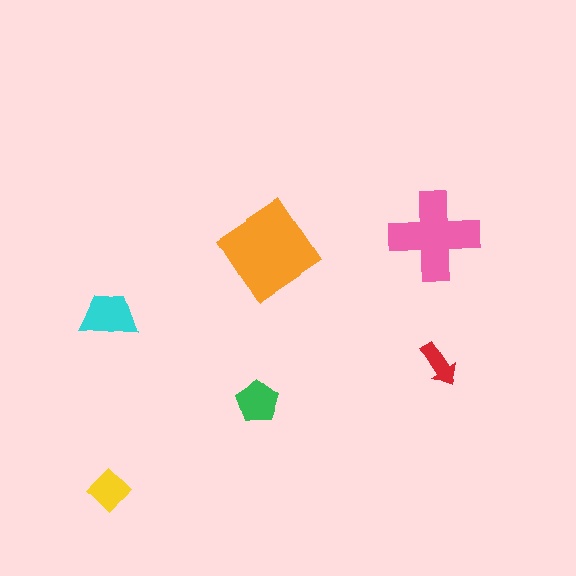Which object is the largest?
The orange diamond.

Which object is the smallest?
The red arrow.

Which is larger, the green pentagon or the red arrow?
The green pentagon.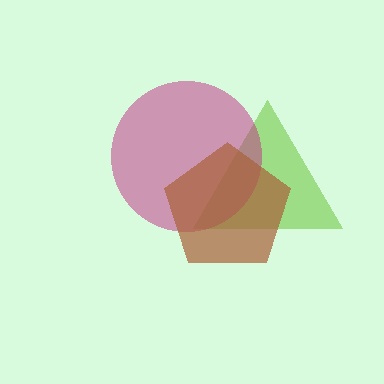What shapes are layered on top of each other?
The layered shapes are: a lime triangle, a magenta circle, a brown pentagon.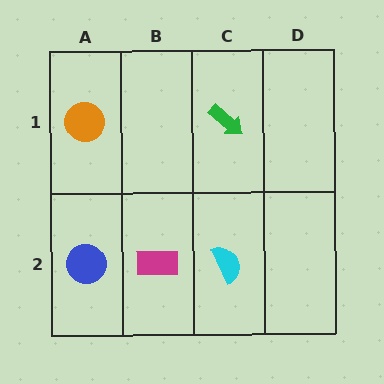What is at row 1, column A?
An orange circle.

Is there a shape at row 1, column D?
No, that cell is empty.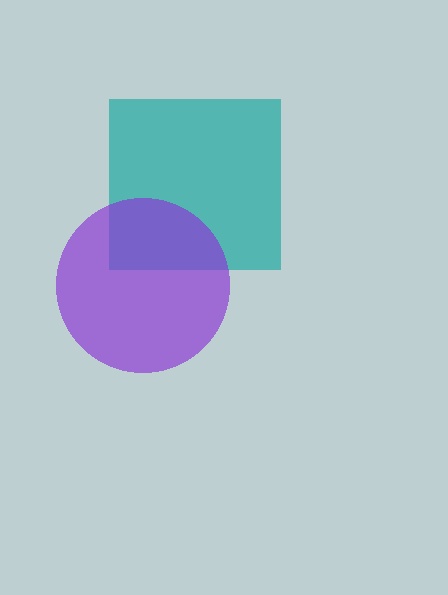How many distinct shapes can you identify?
There are 2 distinct shapes: a teal square, a purple circle.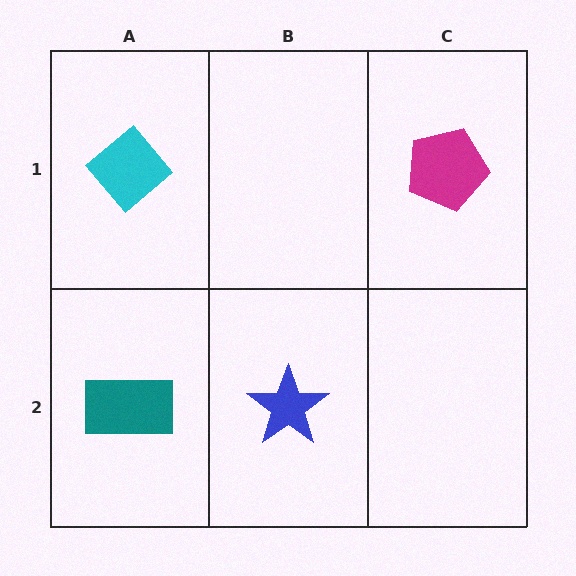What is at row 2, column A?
A teal rectangle.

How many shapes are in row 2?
2 shapes.